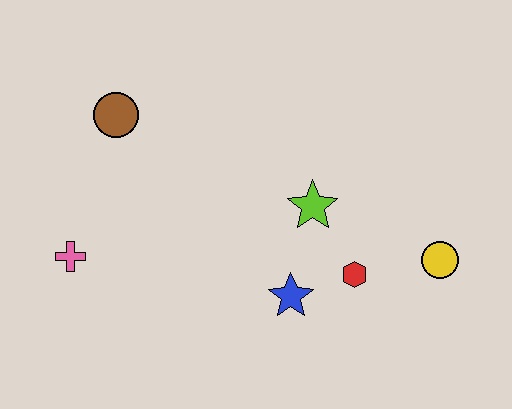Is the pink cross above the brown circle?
No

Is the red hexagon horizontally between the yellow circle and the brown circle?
Yes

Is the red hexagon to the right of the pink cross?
Yes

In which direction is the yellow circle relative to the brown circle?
The yellow circle is to the right of the brown circle.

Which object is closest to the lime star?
The red hexagon is closest to the lime star.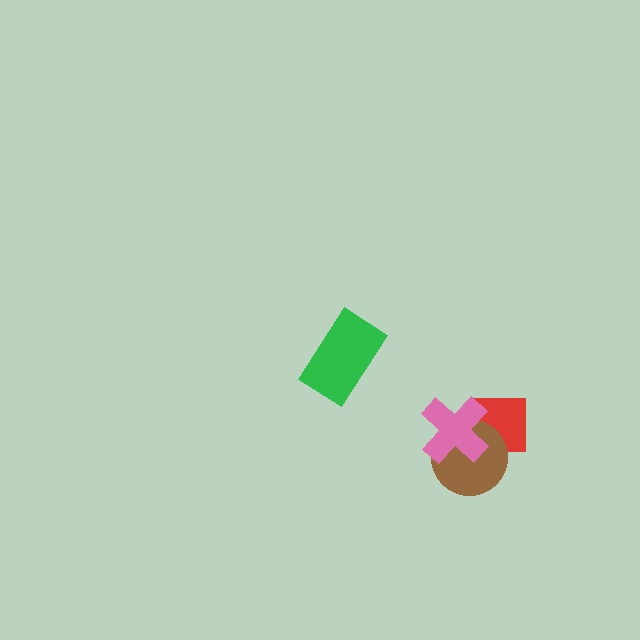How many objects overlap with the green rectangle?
0 objects overlap with the green rectangle.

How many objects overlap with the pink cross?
2 objects overlap with the pink cross.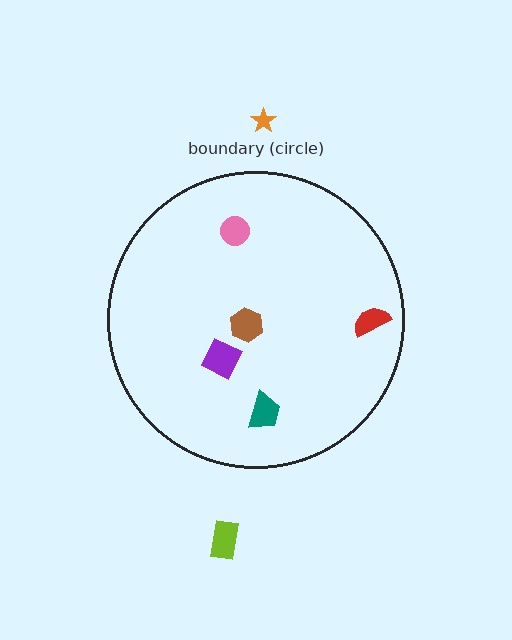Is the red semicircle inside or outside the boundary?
Inside.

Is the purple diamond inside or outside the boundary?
Inside.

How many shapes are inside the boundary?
5 inside, 2 outside.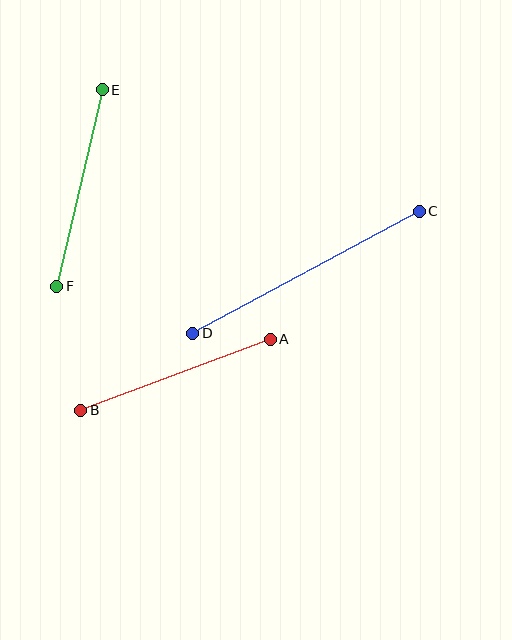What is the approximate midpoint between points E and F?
The midpoint is at approximately (80, 188) pixels.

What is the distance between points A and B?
The distance is approximately 203 pixels.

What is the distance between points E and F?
The distance is approximately 201 pixels.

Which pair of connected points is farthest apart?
Points C and D are farthest apart.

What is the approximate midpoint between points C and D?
The midpoint is at approximately (306, 272) pixels.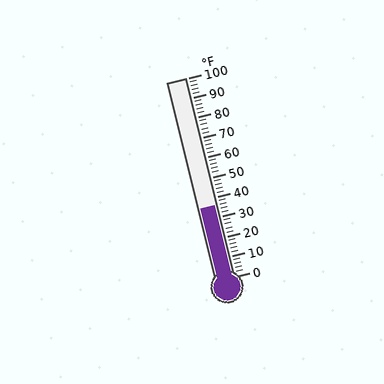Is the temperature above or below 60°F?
The temperature is below 60°F.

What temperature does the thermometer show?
The thermometer shows approximately 36°F.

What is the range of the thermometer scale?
The thermometer scale ranges from 0°F to 100°F.